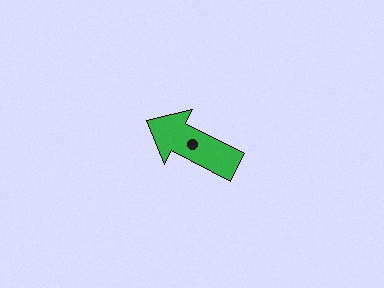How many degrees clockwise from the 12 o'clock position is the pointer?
Approximately 297 degrees.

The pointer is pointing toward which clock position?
Roughly 10 o'clock.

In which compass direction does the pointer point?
Northwest.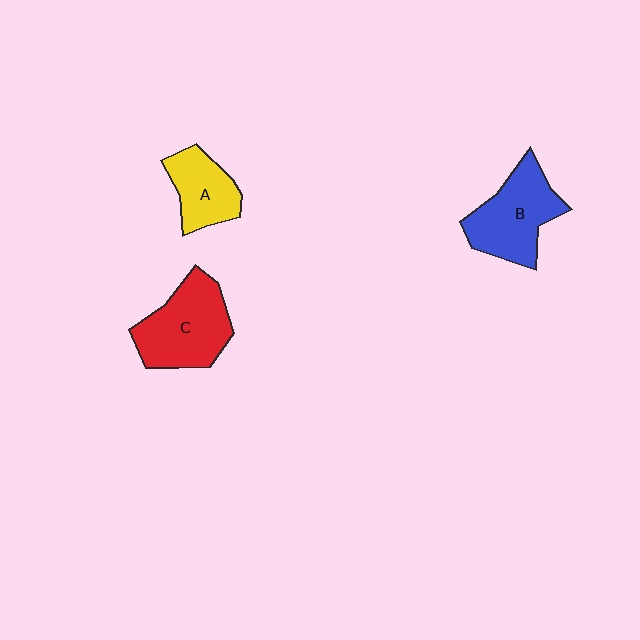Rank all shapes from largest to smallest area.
From largest to smallest: C (red), B (blue), A (yellow).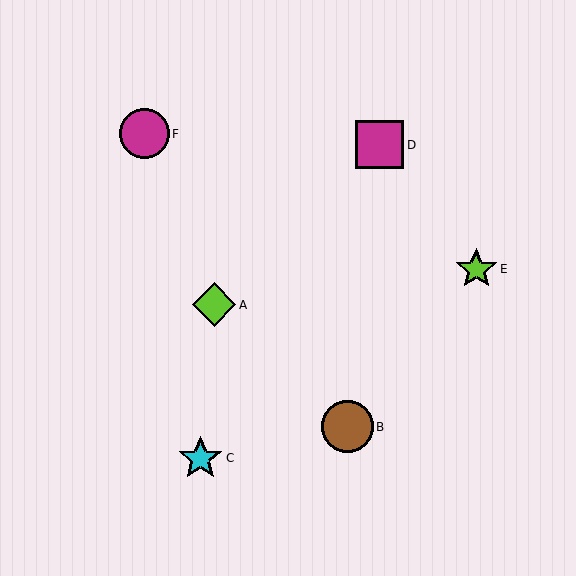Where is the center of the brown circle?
The center of the brown circle is at (347, 427).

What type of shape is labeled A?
Shape A is a lime diamond.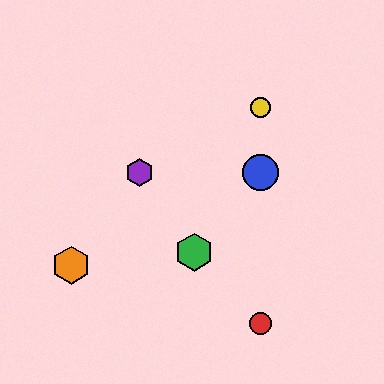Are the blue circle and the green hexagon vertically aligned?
No, the blue circle is at x≈261 and the green hexagon is at x≈194.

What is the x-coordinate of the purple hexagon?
The purple hexagon is at x≈139.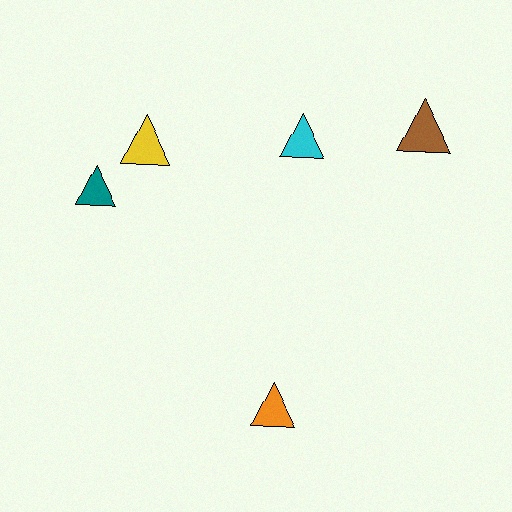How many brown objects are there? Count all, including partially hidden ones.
There is 1 brown object.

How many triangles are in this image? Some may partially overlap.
There are 5 triangles.